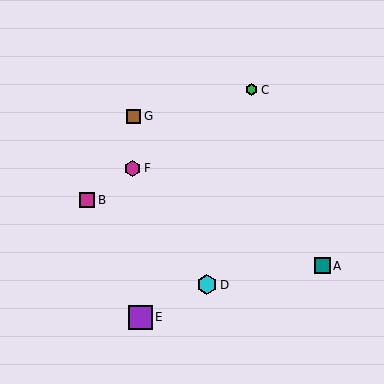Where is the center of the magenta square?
The center of the magenta square is at (87, 200).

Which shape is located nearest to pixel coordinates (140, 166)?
The magenta hexagon (labeled F) at (132, 168) is nearest to that location.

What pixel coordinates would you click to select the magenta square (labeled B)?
Click at (87, 200) to select the magenta square B.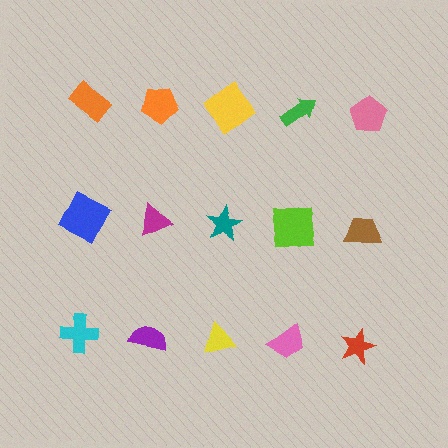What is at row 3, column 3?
A yellow triangle.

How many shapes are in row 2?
5 shapes.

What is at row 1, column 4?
A green arrow.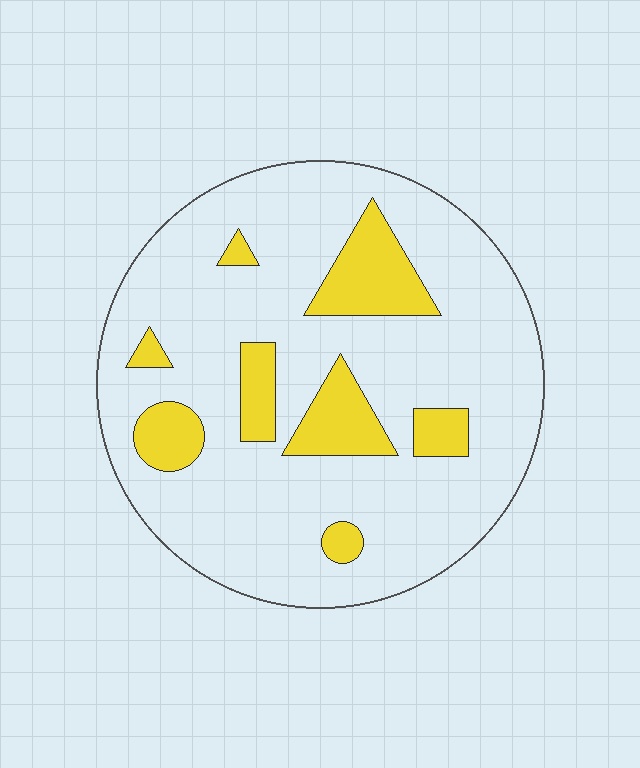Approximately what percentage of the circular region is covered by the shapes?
Approximately 20%.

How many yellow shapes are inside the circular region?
8.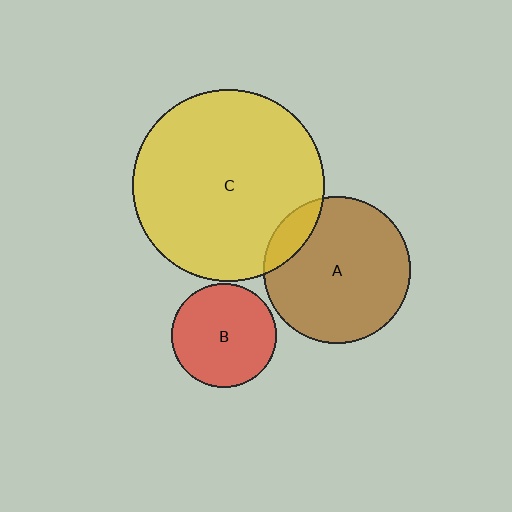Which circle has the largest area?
Circle C (yellow).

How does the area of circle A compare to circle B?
Approximately 2.0 times.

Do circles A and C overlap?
Yes.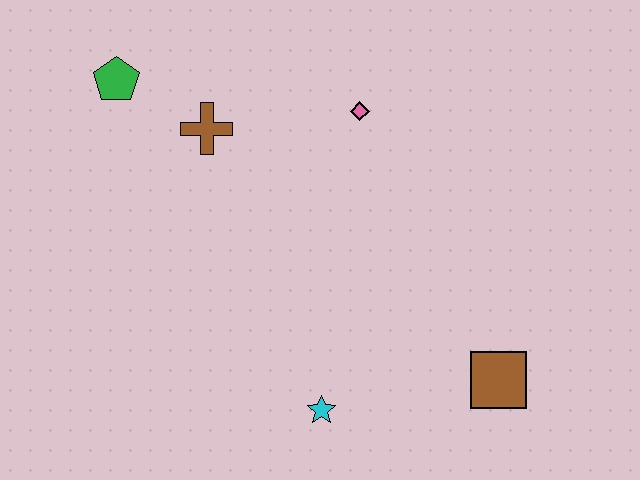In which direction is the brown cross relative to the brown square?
The brown cross is to the left of the brown square.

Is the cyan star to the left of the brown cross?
No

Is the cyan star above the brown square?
No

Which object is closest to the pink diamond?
The brown cross is closest to the pink diamond.